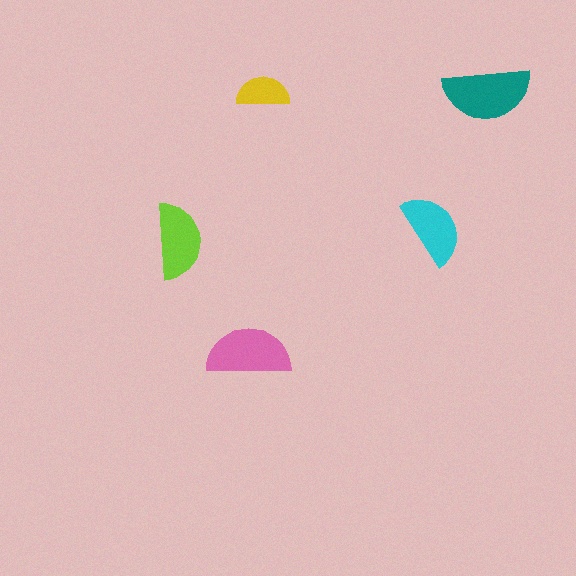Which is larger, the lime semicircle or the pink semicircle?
The pink one.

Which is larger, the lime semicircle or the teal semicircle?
The teal one.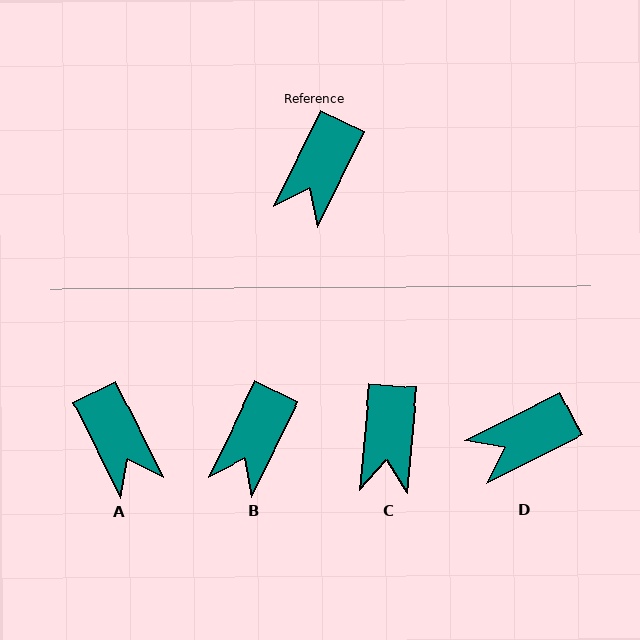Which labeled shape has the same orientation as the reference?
B.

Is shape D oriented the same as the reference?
No, it is off by about 37 degrees.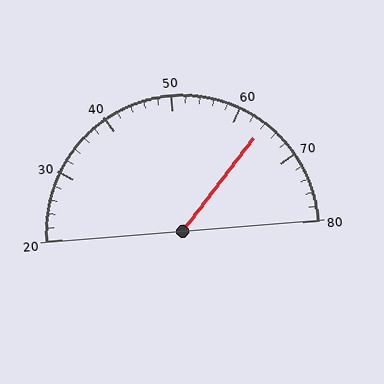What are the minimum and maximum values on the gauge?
The gauge ranges from 20 to 80.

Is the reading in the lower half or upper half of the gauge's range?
The reading is in the upper half of the range (20 to 80).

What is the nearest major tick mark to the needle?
The nearest major tick mark is 60.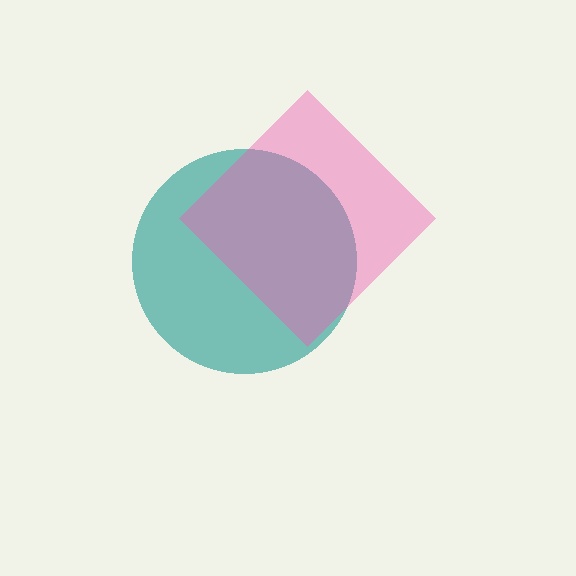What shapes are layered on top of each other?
The layered shapes are: a teal circle, a pink diamond.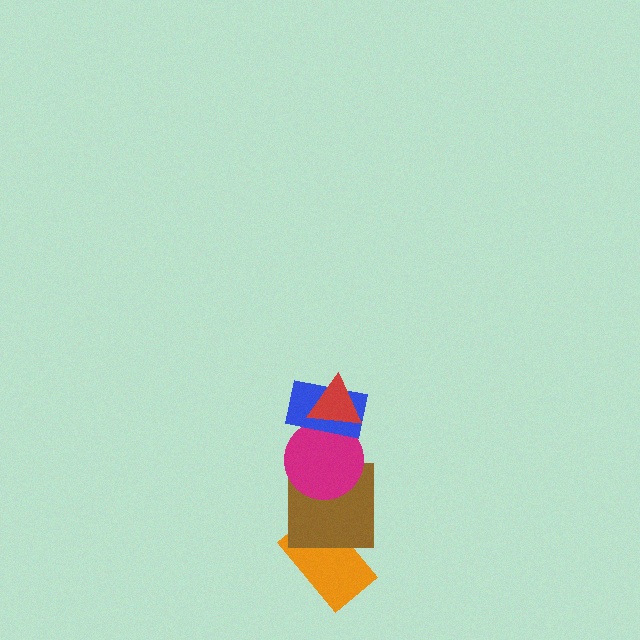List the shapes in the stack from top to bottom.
From top to bottom: the red triangle, the blue rectangle, the magenta circle, the brown square, the orange rectangle.